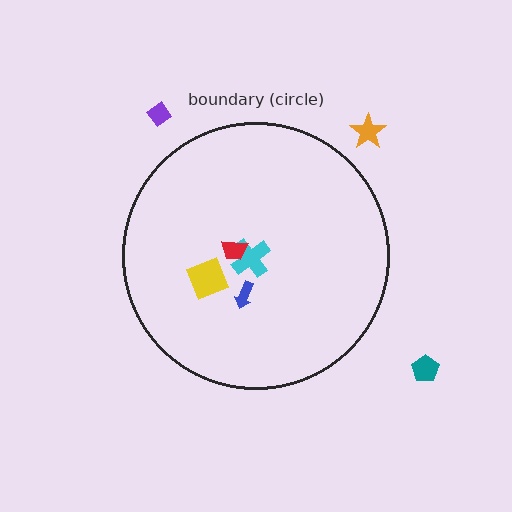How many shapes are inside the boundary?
4 inside, 3 outside.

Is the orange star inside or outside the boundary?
Outside.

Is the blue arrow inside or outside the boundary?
Inside.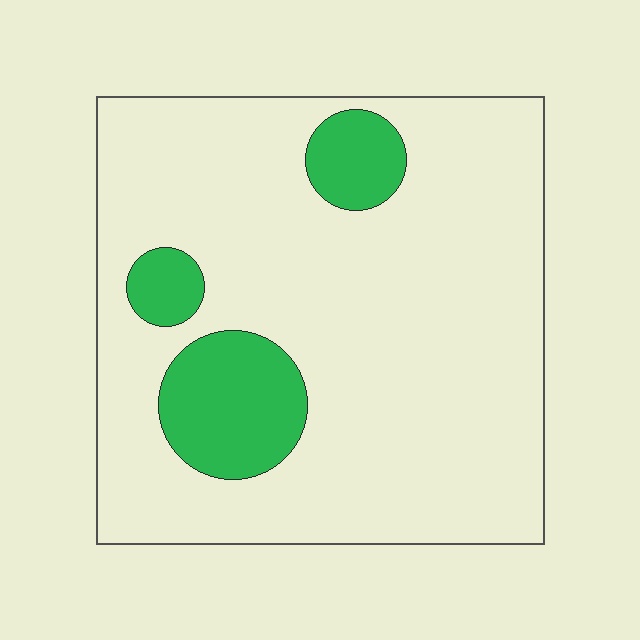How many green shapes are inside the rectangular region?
3.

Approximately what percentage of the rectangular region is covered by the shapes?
Approximately 15%.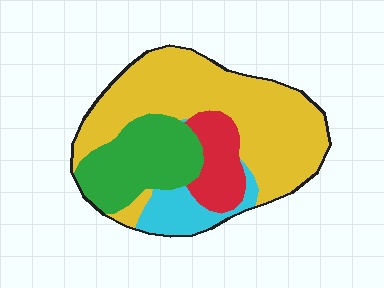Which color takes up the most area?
Yellow, at roughly 55%.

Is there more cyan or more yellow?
Yellow.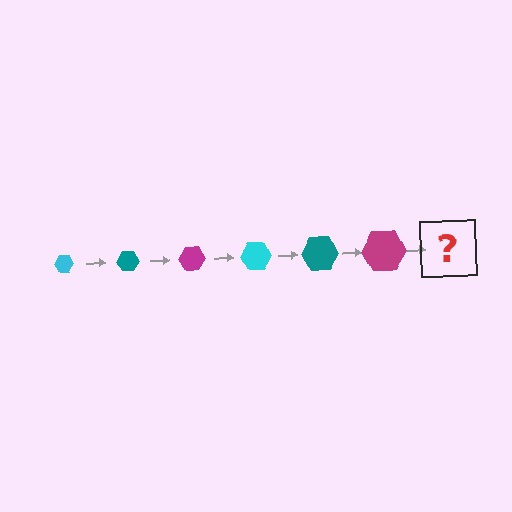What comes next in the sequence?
The next element should be a cyan hexagon, larger than the previous one.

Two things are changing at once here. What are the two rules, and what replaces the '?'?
The two rules are that the hexagon grows larger each step and the color cycles through cyan, teal, and magenta. The '?' should be a cyan hexagon, larger than the previous one.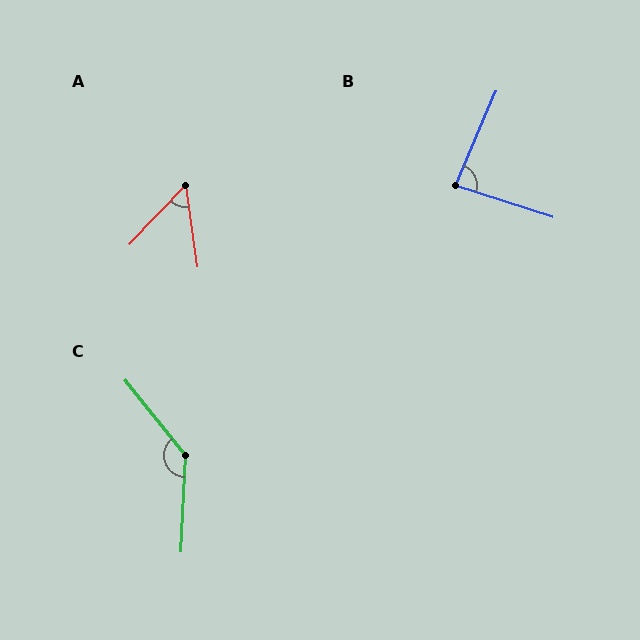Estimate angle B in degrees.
Approximately 84 degrees.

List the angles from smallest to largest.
A (51°), B (84°), C (138°).